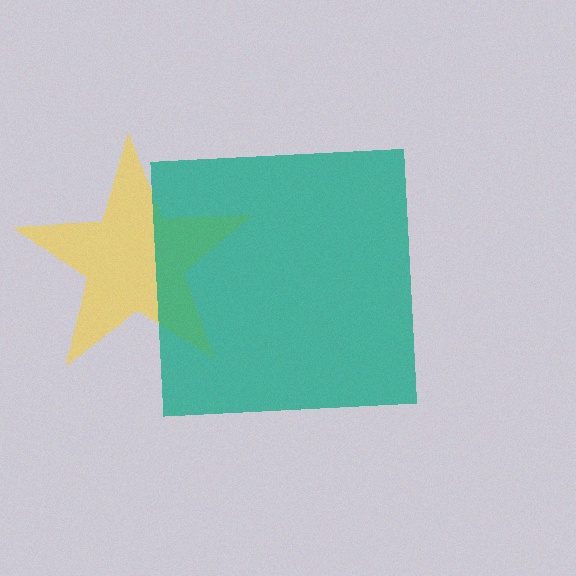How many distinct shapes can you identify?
There are 2 distinct shapes: a yellow star, a teal square.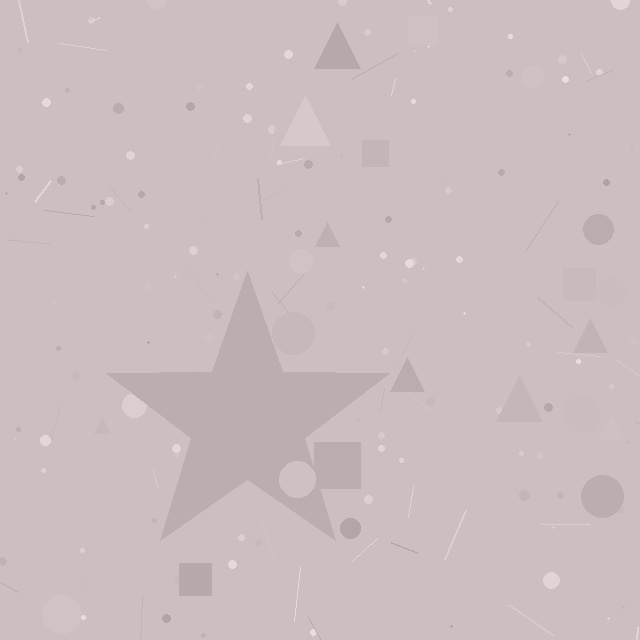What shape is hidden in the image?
A star is hidden in the image.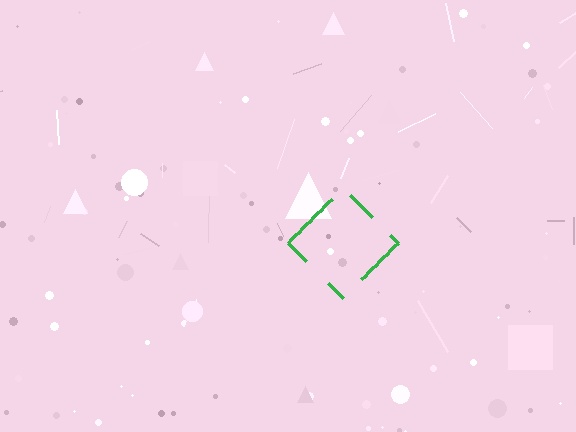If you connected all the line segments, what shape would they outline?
They would outline a diamond.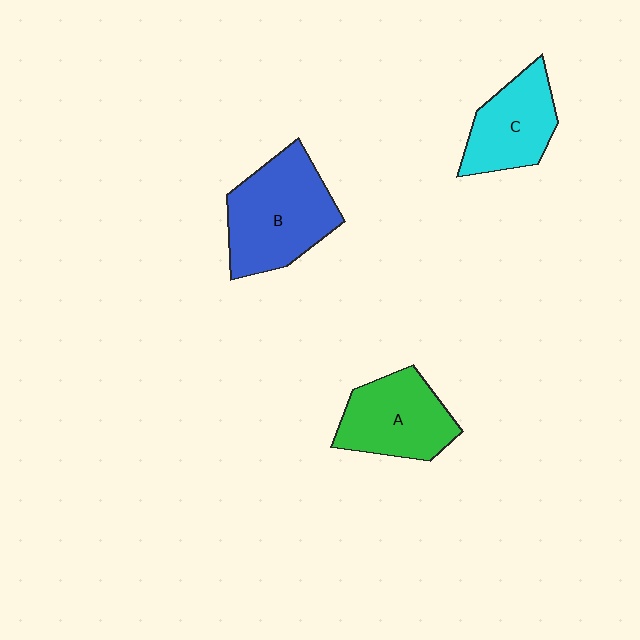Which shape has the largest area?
Shape B (blue).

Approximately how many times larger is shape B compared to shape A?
Approximately 1.3 times.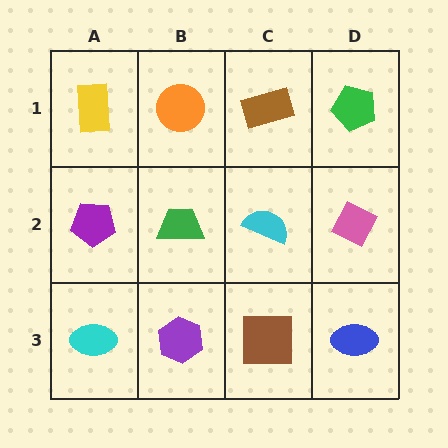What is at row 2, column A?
A purple pentagon.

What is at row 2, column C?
A cyan semicircle.